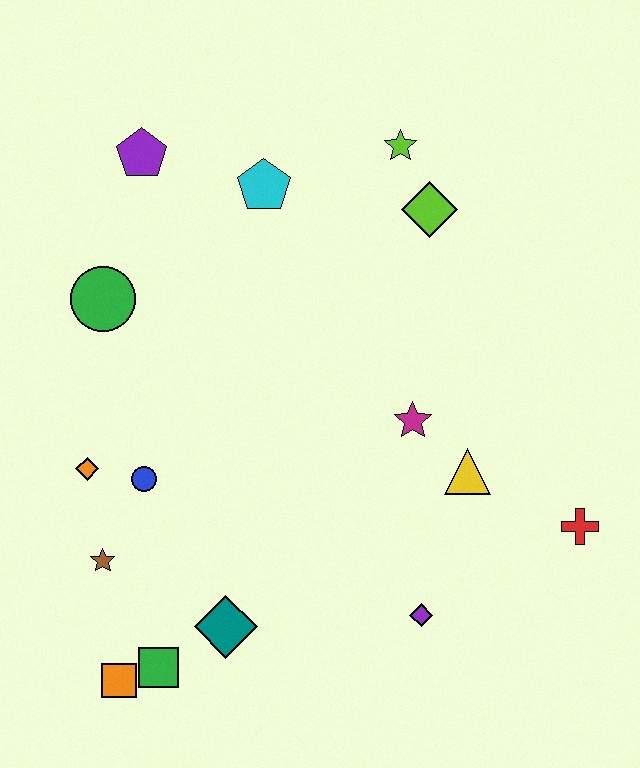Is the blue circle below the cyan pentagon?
Yes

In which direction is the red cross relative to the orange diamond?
The red cross is to the right of the orange diamond.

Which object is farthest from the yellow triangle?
The purple pentagon is farthest from the yellow triangle.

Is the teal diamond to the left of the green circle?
No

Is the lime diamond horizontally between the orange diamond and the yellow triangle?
Yes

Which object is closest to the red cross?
The yellow triangle is closest to the red cross.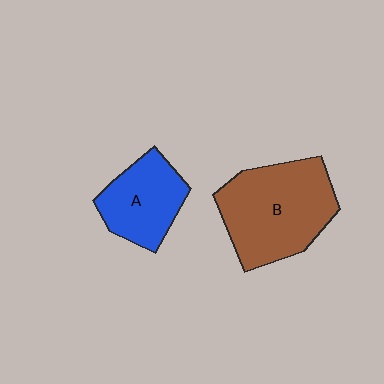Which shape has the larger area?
Shape B (brown).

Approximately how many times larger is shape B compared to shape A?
Approximately 1.6 times.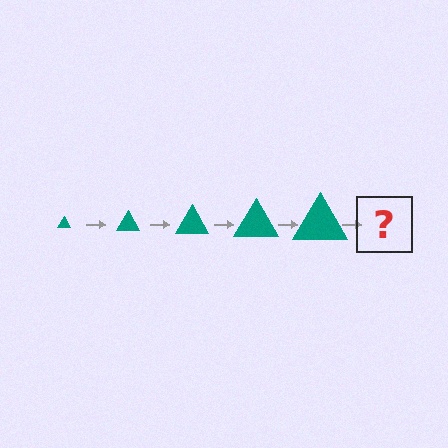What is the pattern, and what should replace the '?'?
The pattern is that the triangle gets progressively larger each step. The '?' should be a teal triangle, larger than the previous one.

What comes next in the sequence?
The next element should be a teal triangle, larger than the previous one.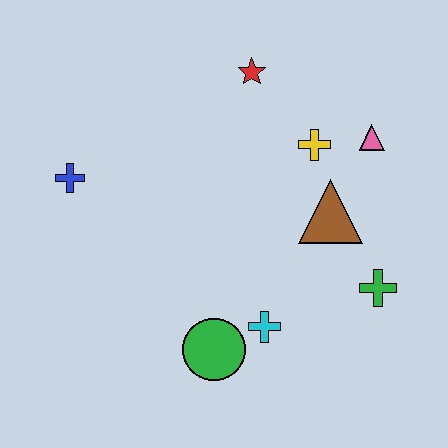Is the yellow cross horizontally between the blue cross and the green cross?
Yes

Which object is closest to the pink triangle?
The yellow cross is closest to the pink triangle.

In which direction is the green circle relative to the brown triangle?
The green circle is below the brown triangle.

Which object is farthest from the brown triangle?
The blue cross is farthest from the brown triangle.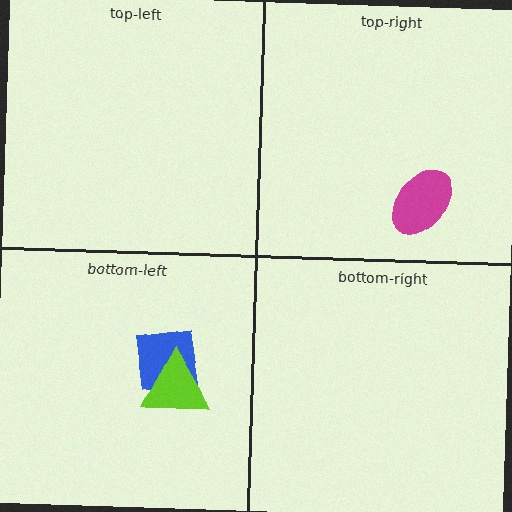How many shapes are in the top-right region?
1.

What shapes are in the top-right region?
The magenta ellipse.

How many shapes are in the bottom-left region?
2.